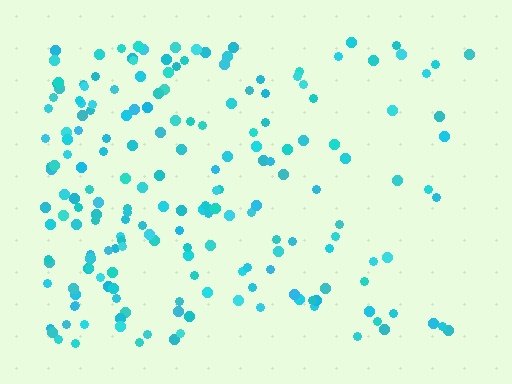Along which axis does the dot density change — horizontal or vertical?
Horizontal.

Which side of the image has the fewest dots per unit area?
The right.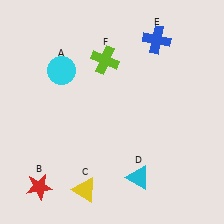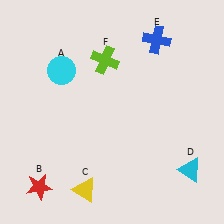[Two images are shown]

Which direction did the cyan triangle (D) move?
The cyan triangle (D) moved right.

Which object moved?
The cyan triangle (D) moved right.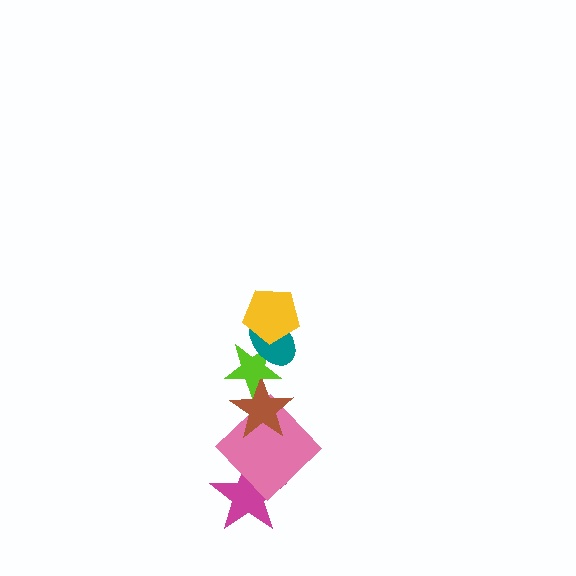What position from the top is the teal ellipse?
The teal ellipse is 2nd from the top.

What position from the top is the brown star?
The brown star is 4th from the top.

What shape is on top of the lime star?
The teal ellipse is on top of the lime star.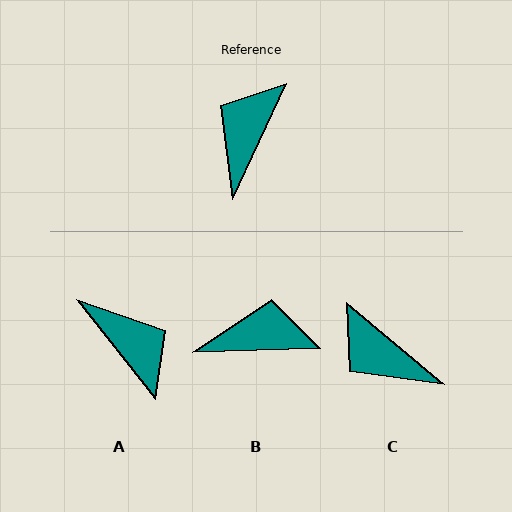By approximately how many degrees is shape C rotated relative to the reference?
Approximately 74 degrees counter-clockwise.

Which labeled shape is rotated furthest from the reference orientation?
A, about 117 degrees away.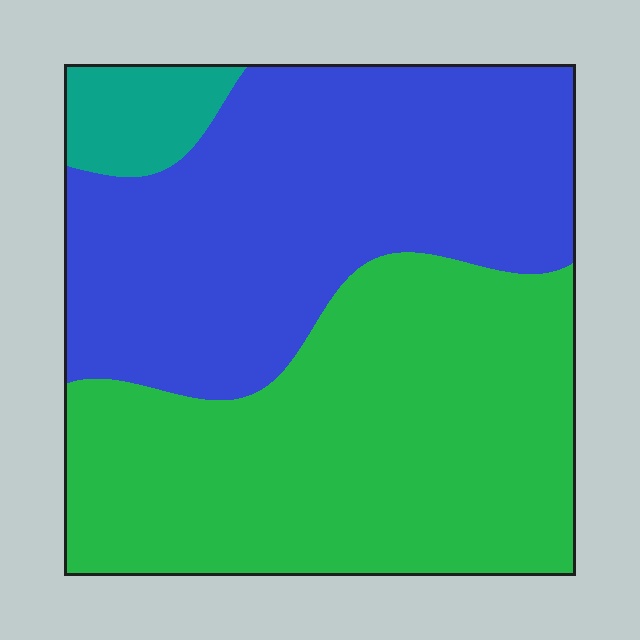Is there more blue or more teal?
Blue.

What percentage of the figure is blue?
Blue takes up between a quarter and a half of the figure.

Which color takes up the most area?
Green, at roughly 50%.